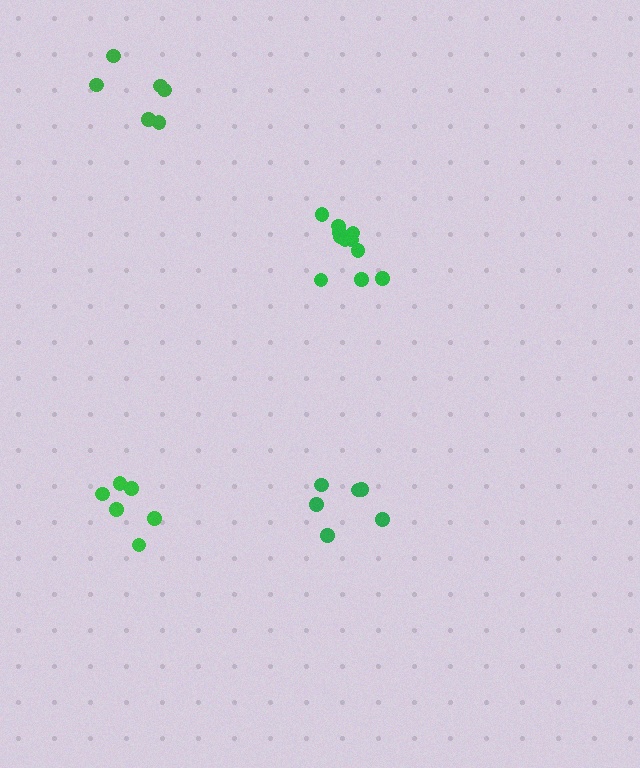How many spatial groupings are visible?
There are 4 spatial groupings.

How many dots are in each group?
Group 1: 6 dots, Group 2: 6 dots, Group 3: 6 dots, Group 4: 11 dots (29 total).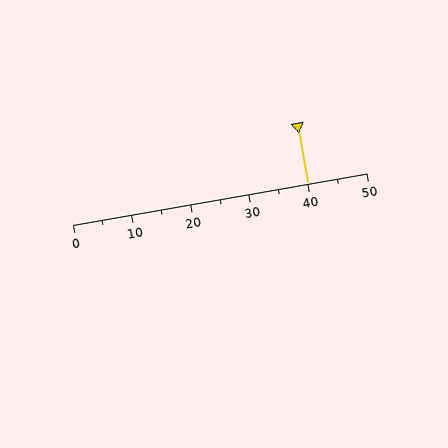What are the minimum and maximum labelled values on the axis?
The axis runs from 0 to 50.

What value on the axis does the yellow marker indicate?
The marker indicates approximately 40.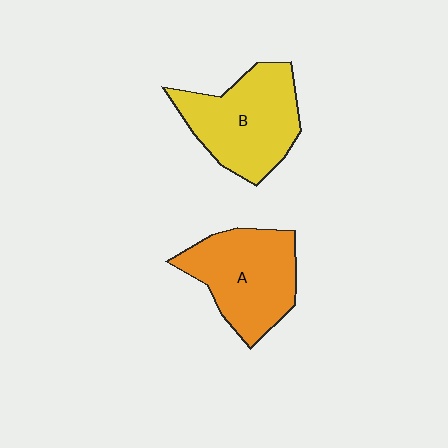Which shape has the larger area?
Shape B (yellow).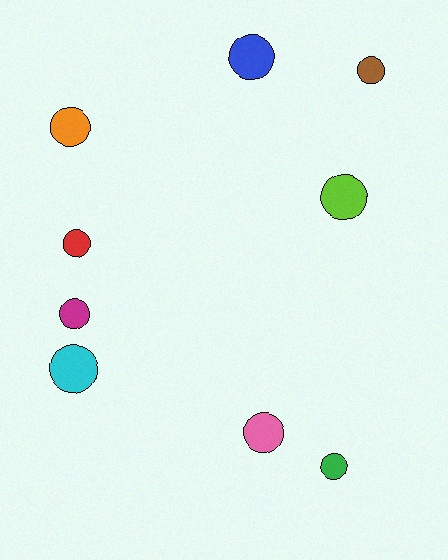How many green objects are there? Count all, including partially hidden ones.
There is 1 green object.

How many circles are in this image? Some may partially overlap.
There are 9 circles.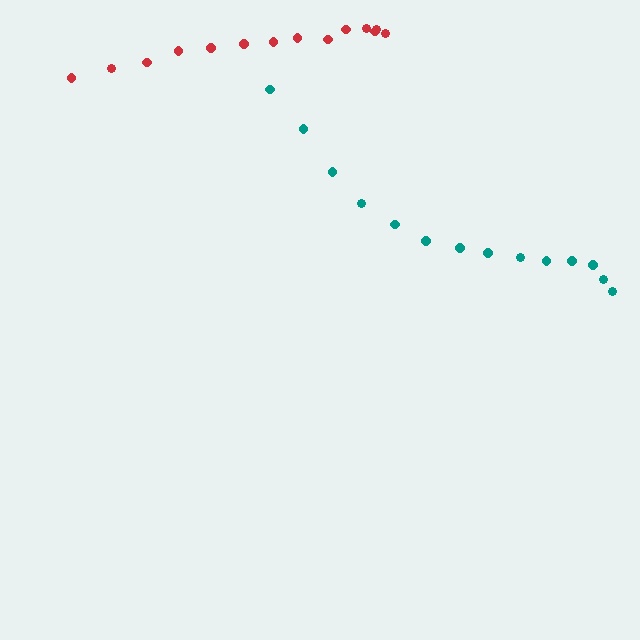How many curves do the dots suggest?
There are 2 distinct paths.